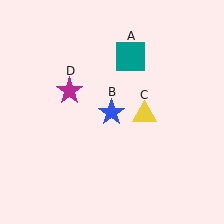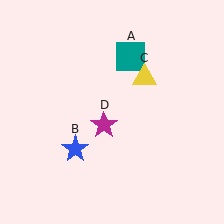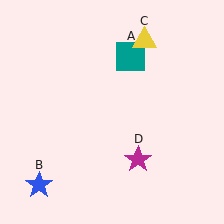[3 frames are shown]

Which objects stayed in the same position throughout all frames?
Teal square (object A) remained stationary.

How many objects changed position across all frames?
3 objects changed position: blue star (object B), yellow triangle (object C), magenta star (object D).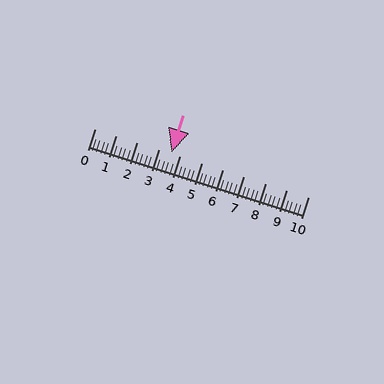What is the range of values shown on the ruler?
The ruler shows values from 0 to 10.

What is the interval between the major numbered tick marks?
The major tick marks are spaced 1 units apart.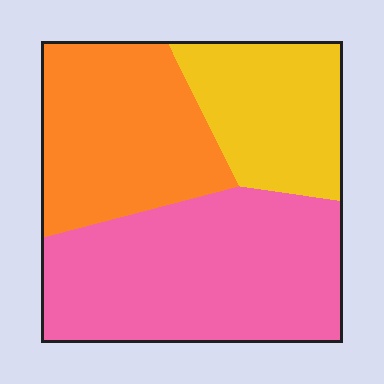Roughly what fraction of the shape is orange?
Orange covers about 30% of the shape.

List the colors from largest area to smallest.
From largest to smallest: pink, orange, yellow.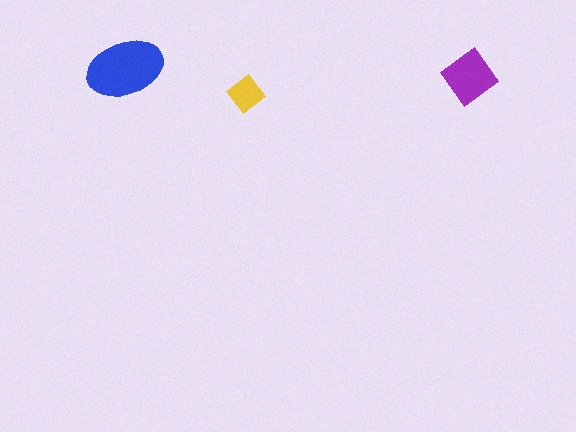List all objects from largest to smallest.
The blue ellipse, the purple diamond, the yellow diamond.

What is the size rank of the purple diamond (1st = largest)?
2nd.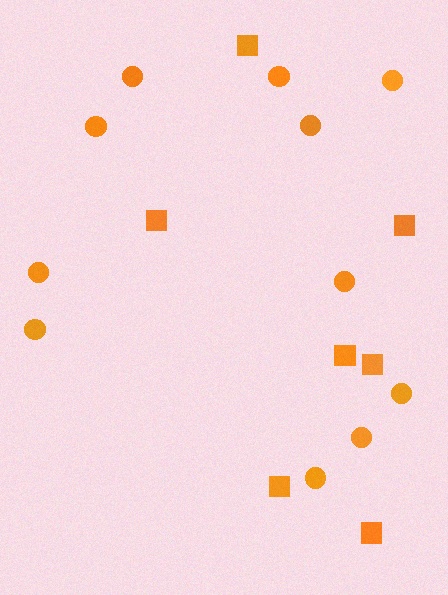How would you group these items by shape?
There are 2 groups: one group of circles (11) and one group of squares (7).